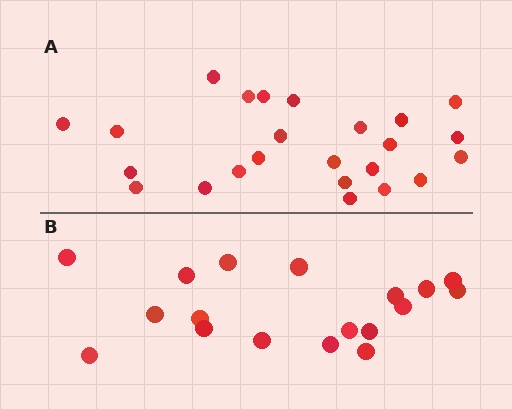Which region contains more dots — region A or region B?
Region A (the top region) has more dots.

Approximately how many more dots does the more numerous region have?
Region A has about 6 more dots than region B.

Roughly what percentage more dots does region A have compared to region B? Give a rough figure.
About 35% more.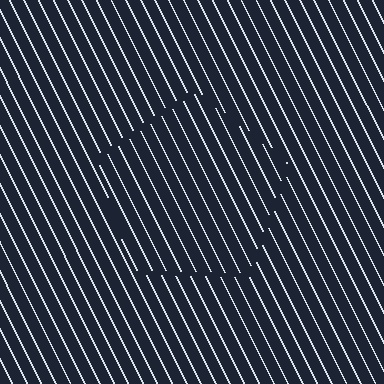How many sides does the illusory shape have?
5 sides — the line-ends trace a pentagon.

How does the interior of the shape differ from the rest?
The interior of the shape contains the same grating, shifted by half a period — the contour is defined by the phase discontinuity where line-ends from the inner and outer gratings abut.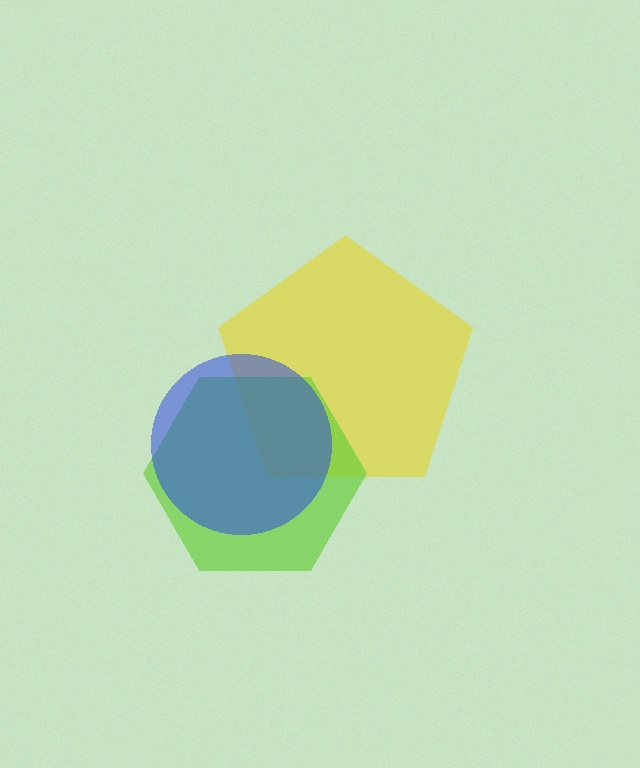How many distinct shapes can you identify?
There are 3 distinct shapes: a yellow pentagon, a lime hexagon, a blue circle.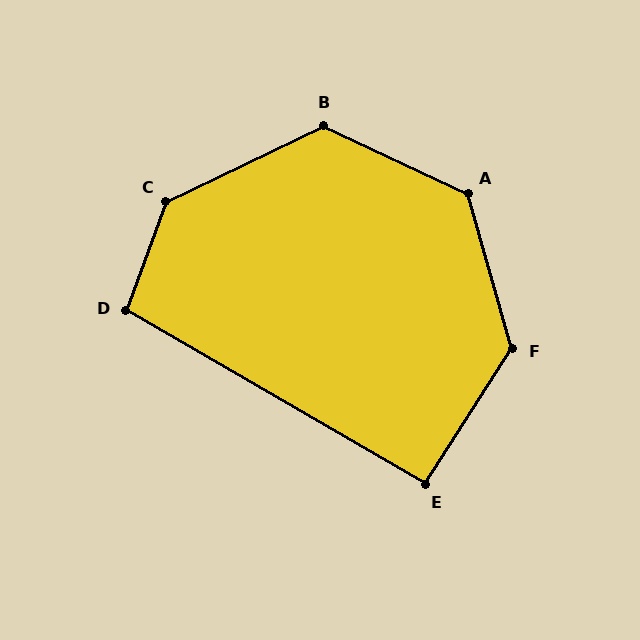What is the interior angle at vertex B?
Approximately 129 degrees (obtuse).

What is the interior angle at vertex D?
Approximately 100 degrees (obtuse).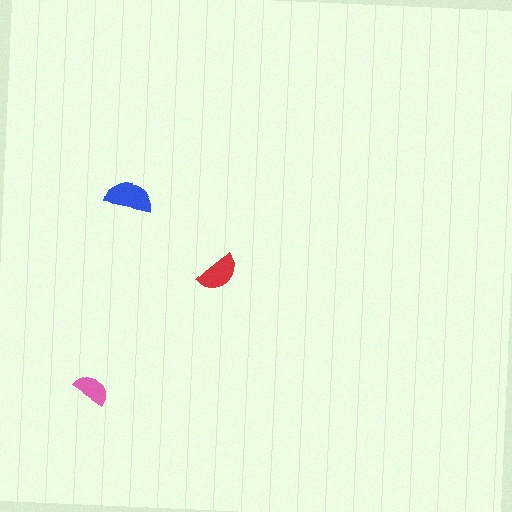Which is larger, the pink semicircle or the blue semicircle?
The blue one.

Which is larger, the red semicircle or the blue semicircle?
The blue one.